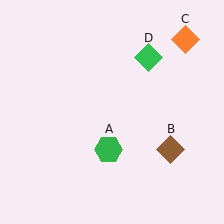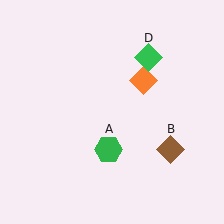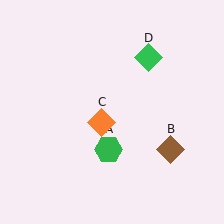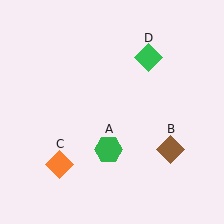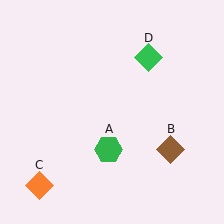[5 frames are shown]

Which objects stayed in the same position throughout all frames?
Green hexagon (object A) and brown diamond (object B) and green diamond (object D) remained stationary.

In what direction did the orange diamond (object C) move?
The orange diamond (object C) moved down and to the left.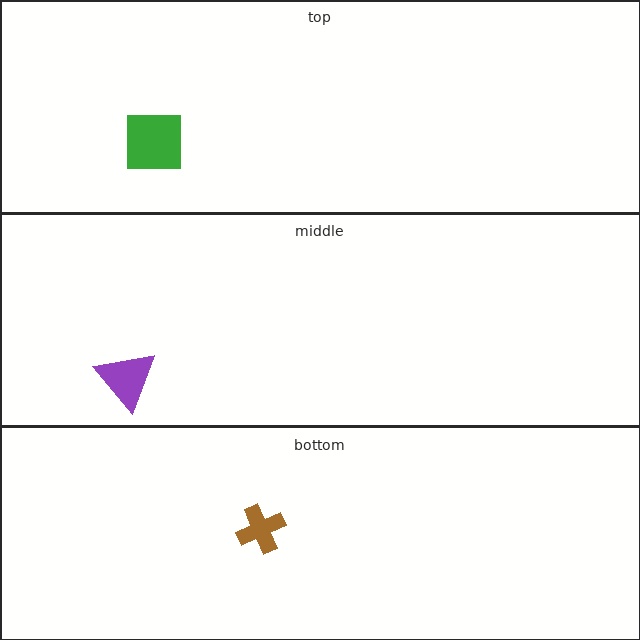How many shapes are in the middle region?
1.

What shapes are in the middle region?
The purple triangle.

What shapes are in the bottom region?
The brown cross.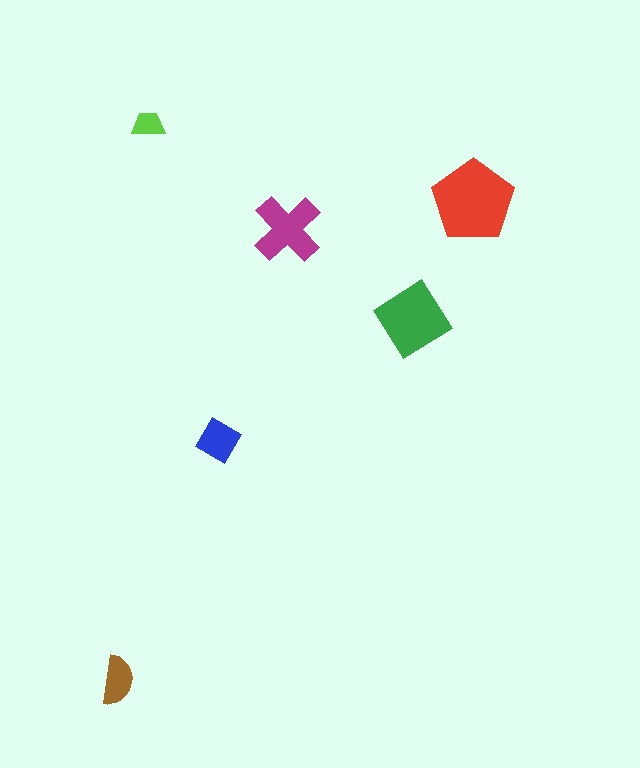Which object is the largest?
The red pentagon.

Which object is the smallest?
The lime trapezoid.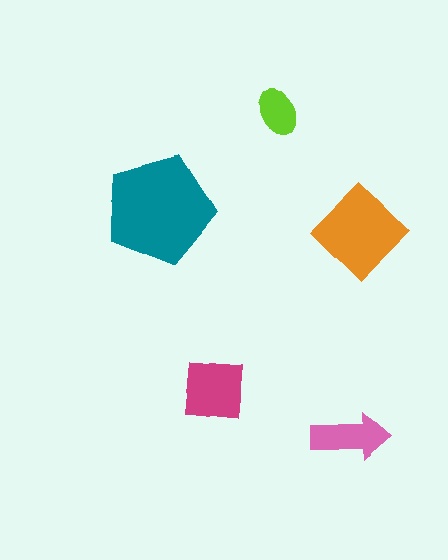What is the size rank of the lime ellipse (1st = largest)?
5th.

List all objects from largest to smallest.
The teal pentagon, the orange diamond, the magenta square, the pink arrow, the lime ellipse.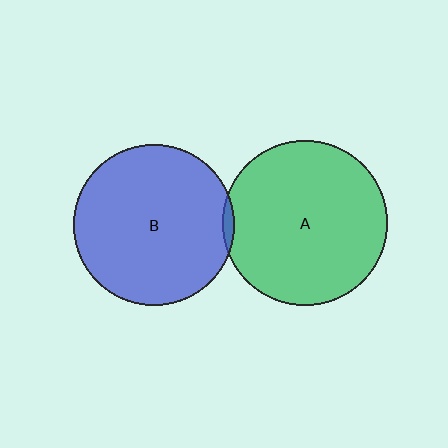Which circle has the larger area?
Circle A (green).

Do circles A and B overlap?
Yes.